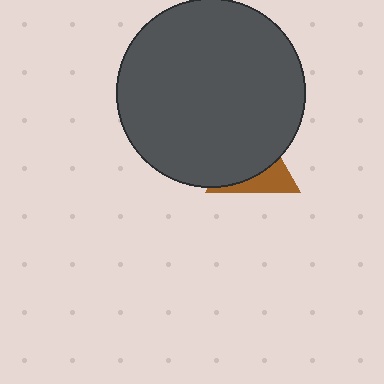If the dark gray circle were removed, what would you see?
You would see the complete brown triangle.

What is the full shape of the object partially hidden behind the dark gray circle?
The partially hidden object is a brown triangle.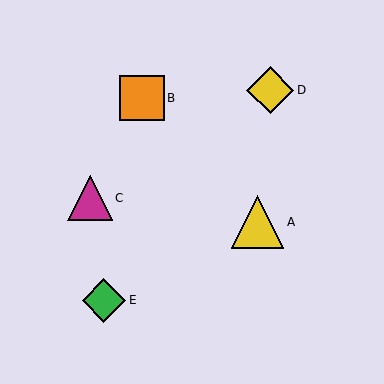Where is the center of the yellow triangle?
The center of the yellow triangle is at (258, 222).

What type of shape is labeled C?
Shape C is a magenta triangle.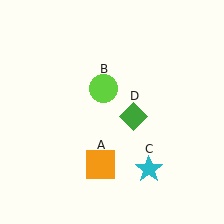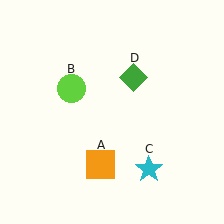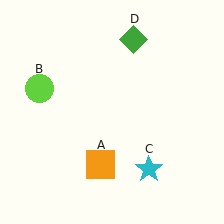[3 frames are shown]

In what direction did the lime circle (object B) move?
The lime circle (object B) moved left.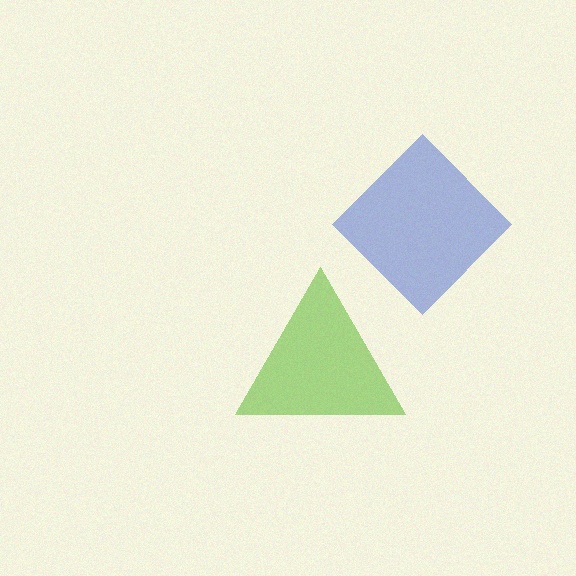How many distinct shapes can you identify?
There are 2 distinct shapes: a blue diamond, a lime triangle.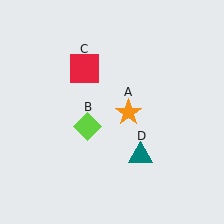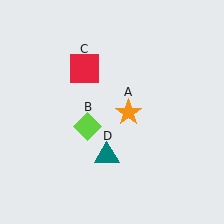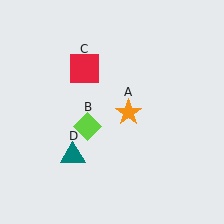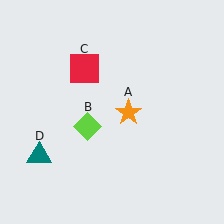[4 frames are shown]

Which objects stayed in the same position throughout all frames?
Orange star (object A) and lime diamond (object B) and red square (object C) remained stationary.